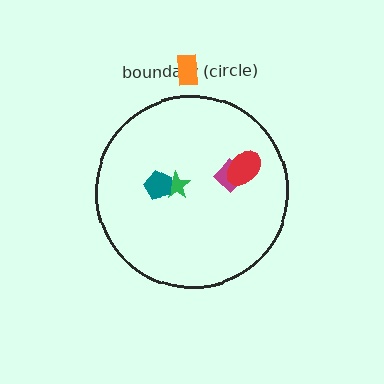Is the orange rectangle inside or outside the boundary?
Outside.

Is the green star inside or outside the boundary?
Inside.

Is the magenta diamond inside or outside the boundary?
Inside.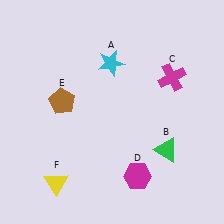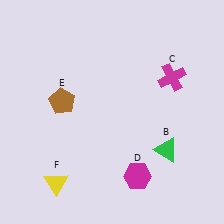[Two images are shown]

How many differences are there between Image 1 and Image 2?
There is 1 difference between the two images.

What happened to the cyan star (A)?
The cyan star (A) was removed in Image 2. It was in the top-left area of Image 1.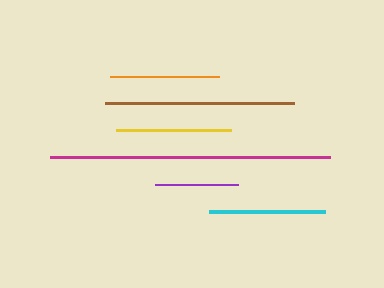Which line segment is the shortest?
The purple line is the shortest at approximately 83 pixels.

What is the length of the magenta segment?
The magenta segment is approximately 280 pixels long.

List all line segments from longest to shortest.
From longest to shortest: magenta, brown, cyan, yellow, orange, purple.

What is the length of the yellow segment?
The yellow segment is approximately 115 pixels long.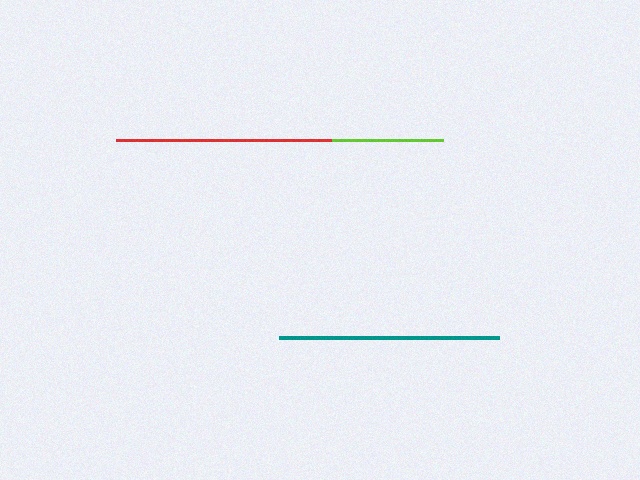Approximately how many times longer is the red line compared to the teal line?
The red line is approximately 1.1 times the length of the teal line.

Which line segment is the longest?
The red line is the longest at approximately 251 pixels.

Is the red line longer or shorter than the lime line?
The red line is longer than the lime line.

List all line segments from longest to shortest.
From longest to shortest: red, teal, lime.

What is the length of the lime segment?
The lime segment is approximately 111 pixels long.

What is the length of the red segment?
The red segment is approximately 251 pixels long.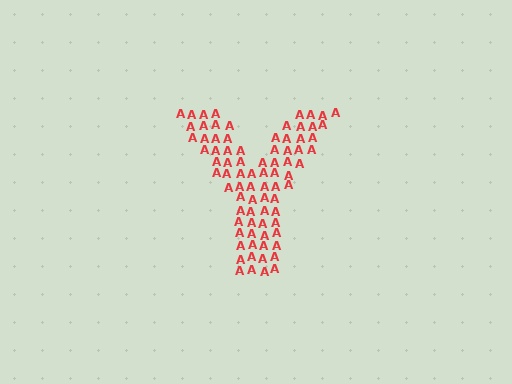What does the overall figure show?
The overall figure shows the letter Y.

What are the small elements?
The small elements are letter A's.